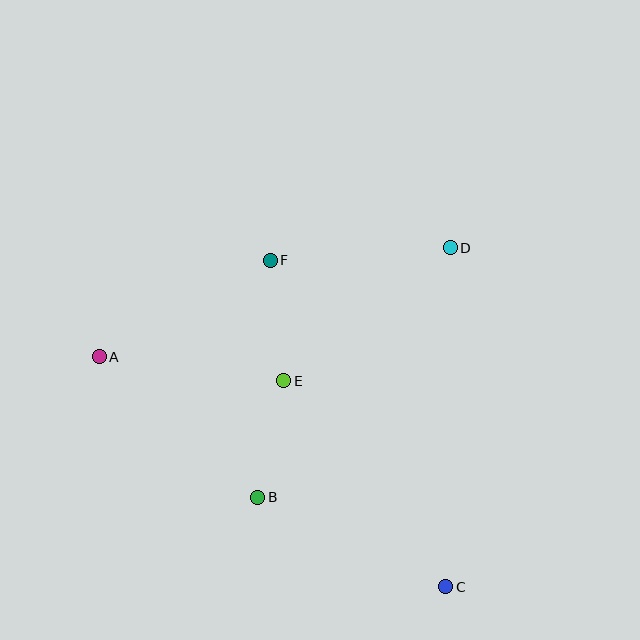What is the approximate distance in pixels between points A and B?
The distance between A and B is approximately 212 pixels.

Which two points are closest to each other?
Points B and E are closest to each other.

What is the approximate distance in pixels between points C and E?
The distance between C and E is approximately 262 pixels.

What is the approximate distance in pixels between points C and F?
The distance between C and F is approximately 371 pixels.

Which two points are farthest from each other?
Points A and C are farthest from each other.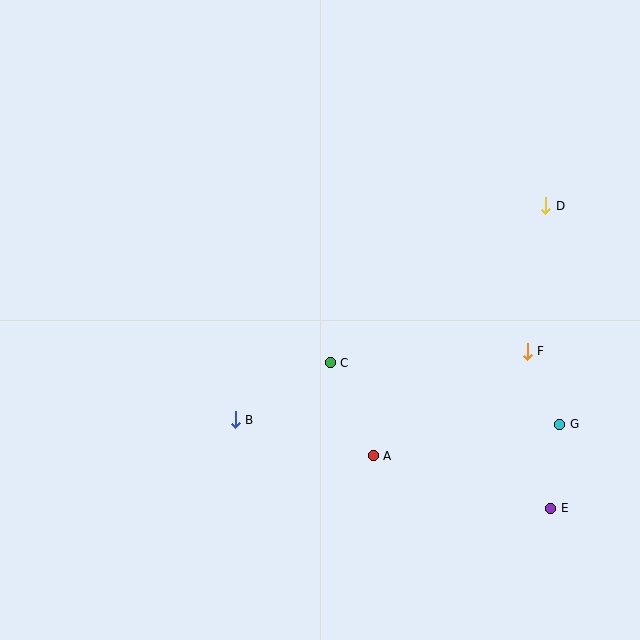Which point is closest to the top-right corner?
Point D is closest to the top-right corner.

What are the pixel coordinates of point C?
Point C is at (330, 363).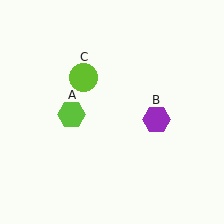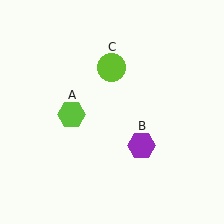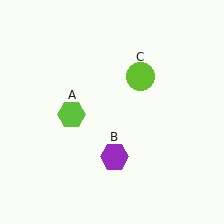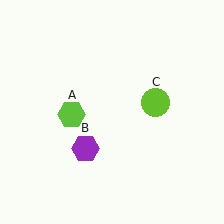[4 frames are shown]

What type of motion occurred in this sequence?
The purple hexagon (object B), lime circle (object C) rotated clockwise around the center of the scene.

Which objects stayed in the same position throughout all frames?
Lime hexagon (object A) remained stationary.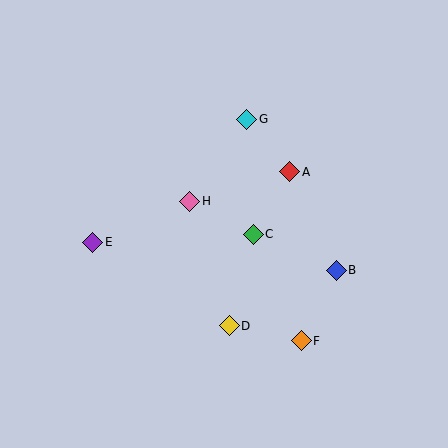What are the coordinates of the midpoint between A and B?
The midpoint between A and B is at (313, 221).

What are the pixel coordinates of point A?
Point A is at (290, 172).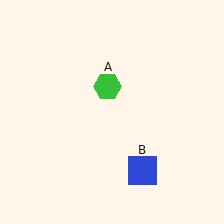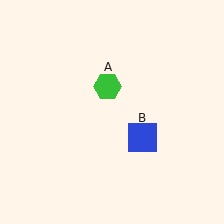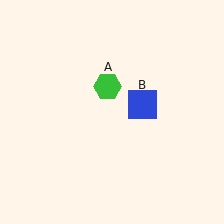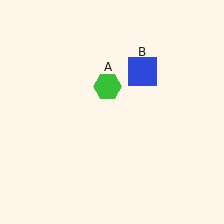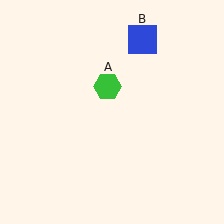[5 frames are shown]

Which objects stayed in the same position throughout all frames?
Green hexagon (object A) remained stationary.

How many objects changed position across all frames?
1 object changed position: blue square (object B).